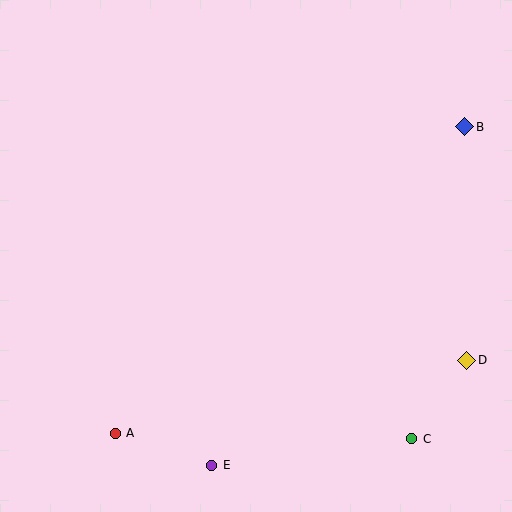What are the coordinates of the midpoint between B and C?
The midpoint between B and C is at (438, 283).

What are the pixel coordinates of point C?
Point C is at (412, 439).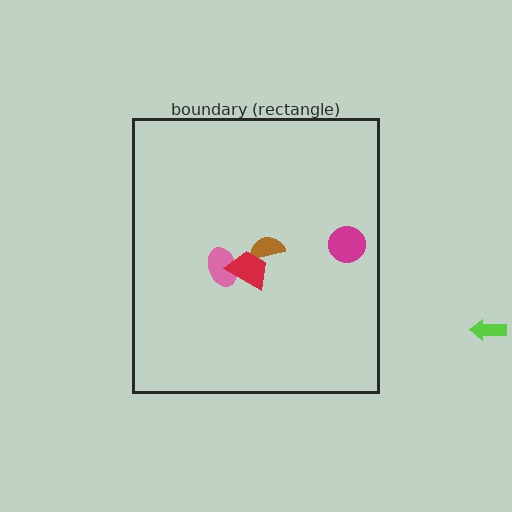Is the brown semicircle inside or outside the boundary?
Inside.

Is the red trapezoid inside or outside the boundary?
Inside.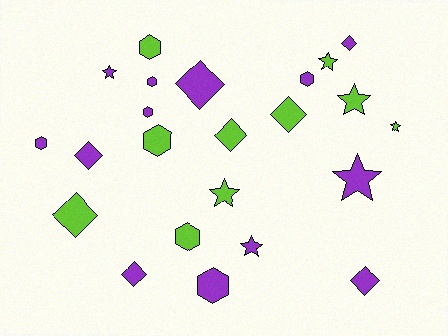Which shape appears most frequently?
Diamond, with 8 objects.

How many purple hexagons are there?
There are 5 purple hexagons.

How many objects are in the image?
There are 23 objects.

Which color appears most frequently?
Purple, with 13 objects.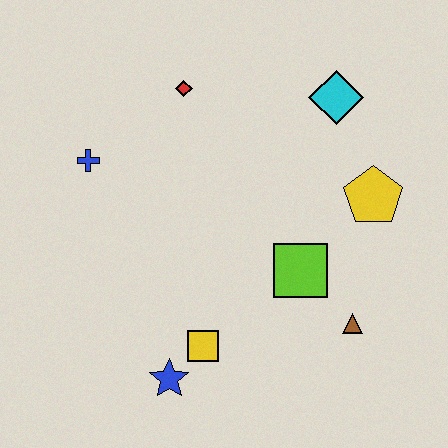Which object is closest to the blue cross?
The red diamond is closest to the blue cross.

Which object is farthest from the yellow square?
The cyan diamond is farthest from the yellow square.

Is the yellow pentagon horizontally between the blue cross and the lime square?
No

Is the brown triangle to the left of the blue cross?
No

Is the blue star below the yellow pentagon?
Yes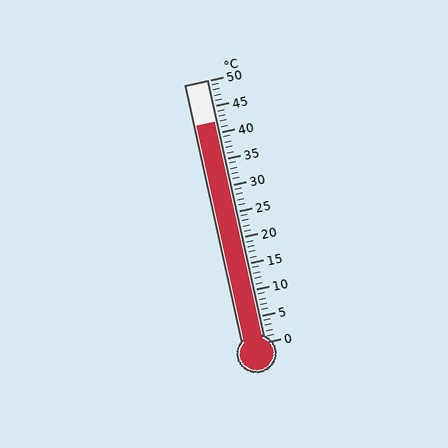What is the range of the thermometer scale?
The thermometer scale ranges from 0°C to 50°C.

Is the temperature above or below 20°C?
The temperature is above 20°C.